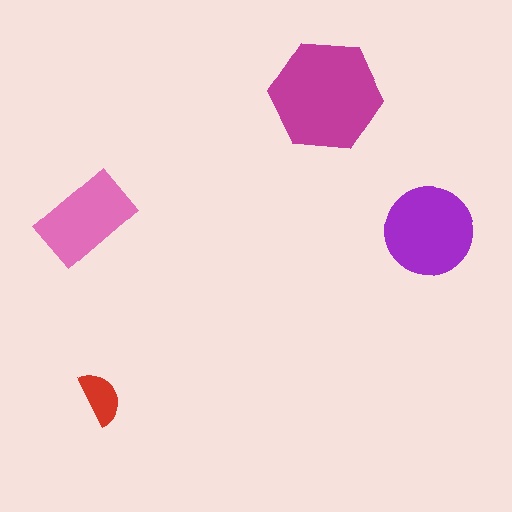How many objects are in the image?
There are 4 objects in the image.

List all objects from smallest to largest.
The red semicircle, the pink rectangle, the purple circle, the magenta hexagon.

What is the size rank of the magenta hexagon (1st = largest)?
1st.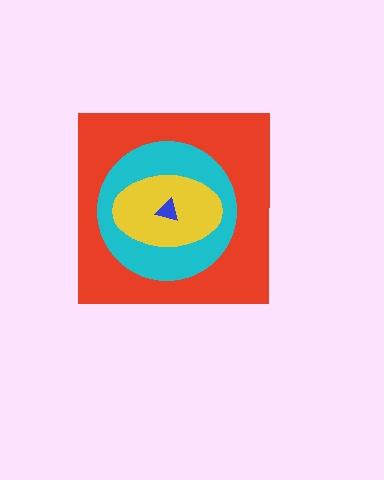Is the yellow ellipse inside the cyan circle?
Yes.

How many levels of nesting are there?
4.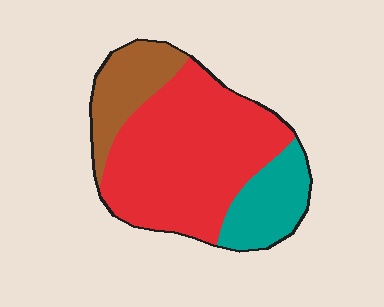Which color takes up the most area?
Red, at roughly 65%.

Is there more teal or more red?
Red.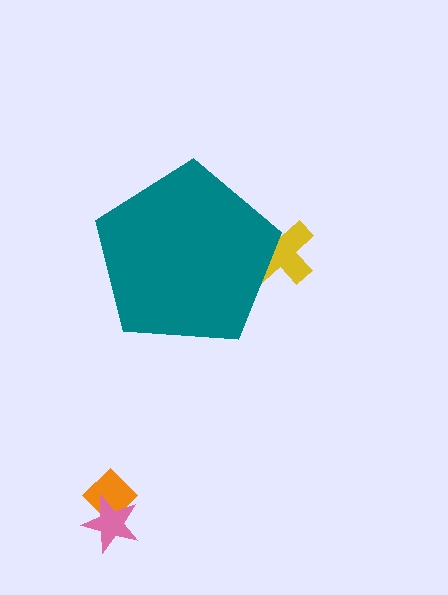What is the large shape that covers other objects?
A teal pentagon.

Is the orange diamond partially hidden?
No, the orange diamond is fully visible.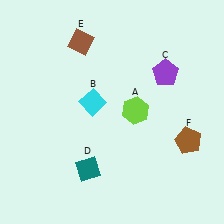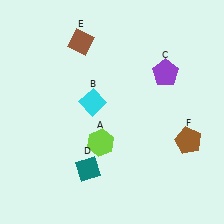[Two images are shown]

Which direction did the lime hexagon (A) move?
The lime hexagon (A) moved left.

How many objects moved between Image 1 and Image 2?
1 object moved between the two images.